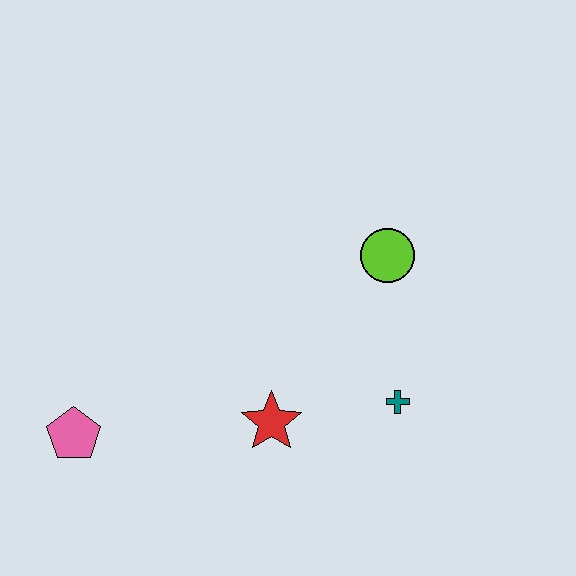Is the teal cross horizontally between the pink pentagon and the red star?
No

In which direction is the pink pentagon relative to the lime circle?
The pink pentagon is to the left of the lime circle.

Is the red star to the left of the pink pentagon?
No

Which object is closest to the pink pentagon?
The red star is closest to the pink pentagon.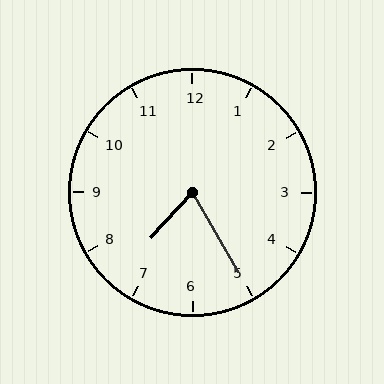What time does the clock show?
7:25.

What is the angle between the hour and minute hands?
Approximately 72 degrees.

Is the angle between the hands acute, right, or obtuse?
It is acute.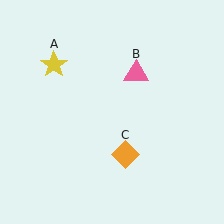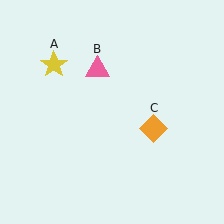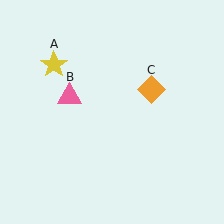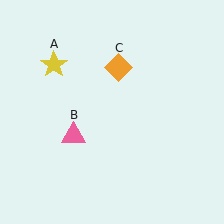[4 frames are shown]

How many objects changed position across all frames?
2 objects changed position: pink triangle (object B), orange diamond (object C).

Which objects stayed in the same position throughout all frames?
Yellow star (object A) remained stationary.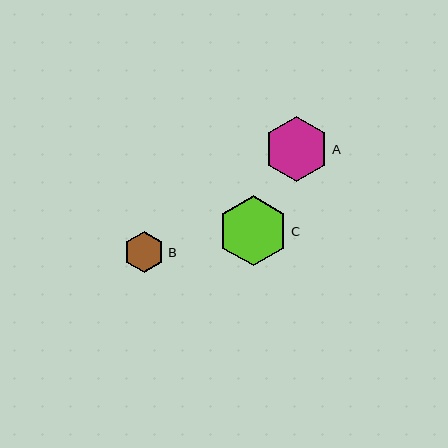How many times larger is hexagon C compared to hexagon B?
Hexagon C is approximately 1.7 times the size of hexagon B.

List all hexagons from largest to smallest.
From largest to smallest: C, A, B.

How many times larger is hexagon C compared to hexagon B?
Hexagon C is approximately 1.7 times the size of hexagon B.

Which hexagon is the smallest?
Hexagon B is the smallest with a size of approximately 41 pixels.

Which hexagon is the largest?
Hexagon C is the largest with a size of approximately 70 pixels.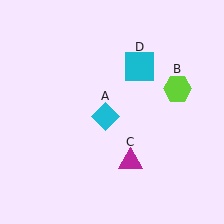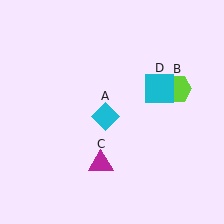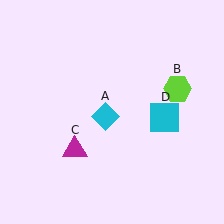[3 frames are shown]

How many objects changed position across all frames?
2 objects changed position: magenta triangle (object C), cyan square (object D).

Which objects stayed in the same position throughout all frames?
Cyan diamond (object A) and lime hexagon (object B) remained stationary.